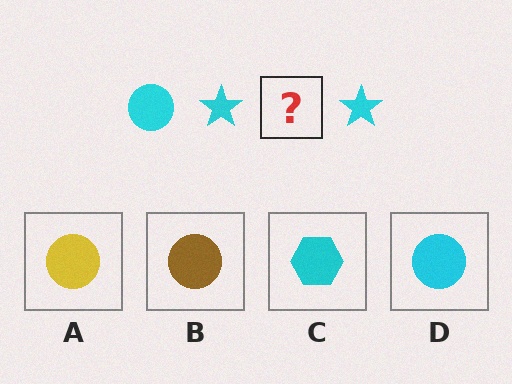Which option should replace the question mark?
Option D.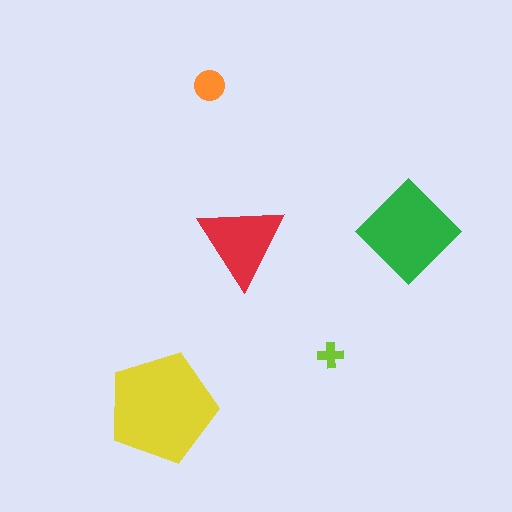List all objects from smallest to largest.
The lime cross, the orange circle, the red triangle, the green diamond, the yellow pentagon.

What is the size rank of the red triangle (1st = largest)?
3rd.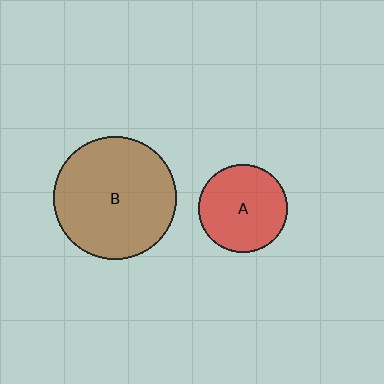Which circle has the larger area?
Circle B (brown).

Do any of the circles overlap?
No, none of the circles overlap.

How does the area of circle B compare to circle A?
Approximately 1.9 times.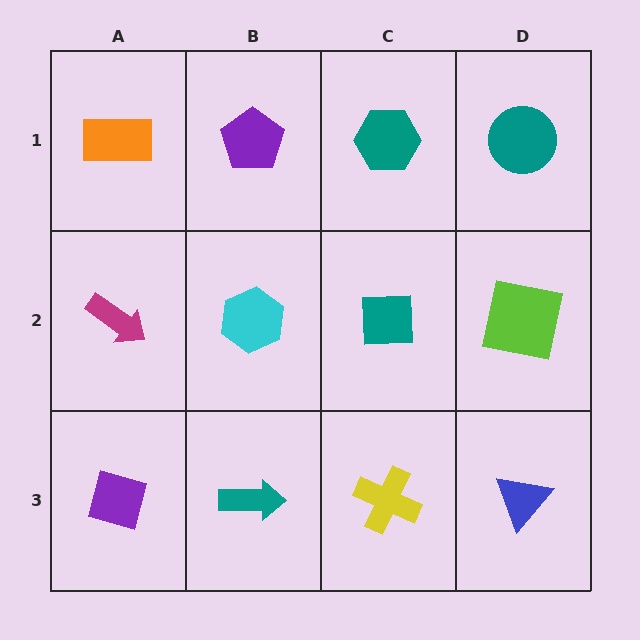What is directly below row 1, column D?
A lime square.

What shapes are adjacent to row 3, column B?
A cyan hexagon (row 2, column B), a purple diamond (row 3, column A), a yellow cross (row 3, column C).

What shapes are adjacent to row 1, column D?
A lime square (row 2, column D), a teal hexagon (row 1, column C).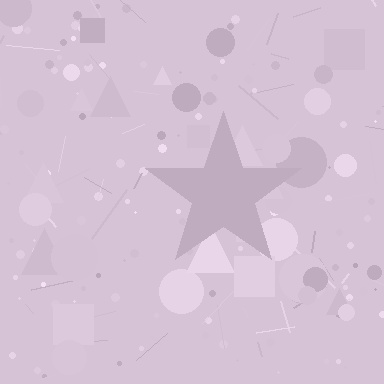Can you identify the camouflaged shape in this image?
The camouflaged shape is a star.